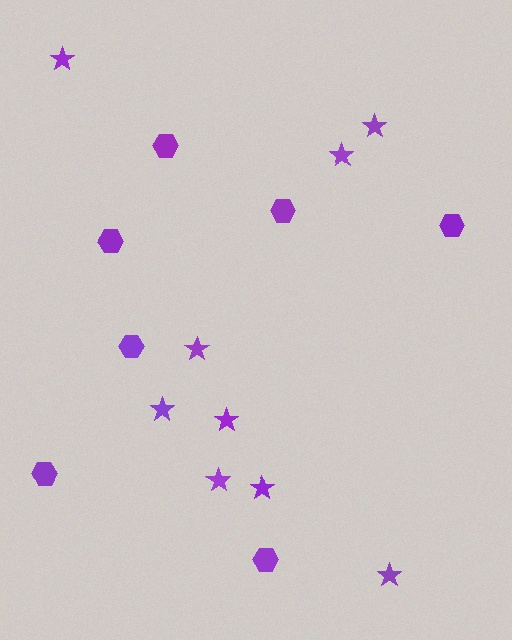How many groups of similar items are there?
There are 2 groups: one group of hexagons (7) and one group of stars (9).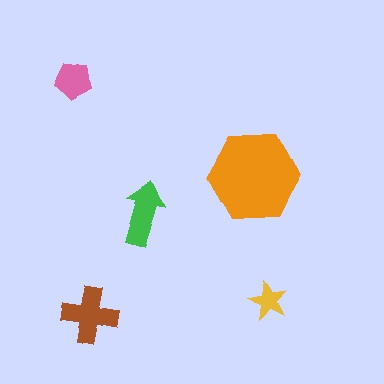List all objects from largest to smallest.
The orange hexagon, the brown cross, the green arrow, the pink pentagon, the yellow star.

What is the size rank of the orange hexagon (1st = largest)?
1st.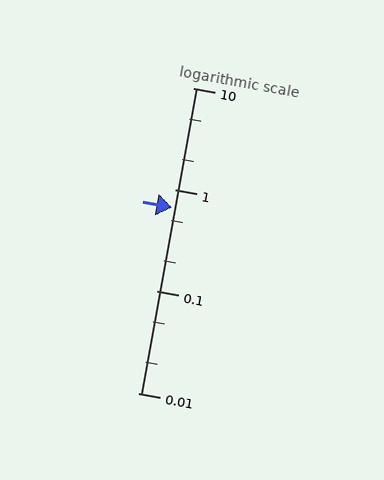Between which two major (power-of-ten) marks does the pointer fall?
The pointer is between 0.1 and 1.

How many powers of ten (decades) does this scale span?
The scale spans 3 decades, from 0.01 to 10.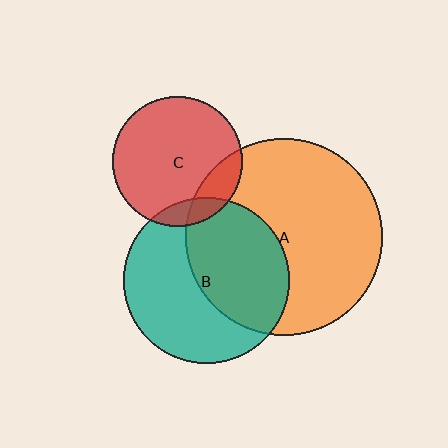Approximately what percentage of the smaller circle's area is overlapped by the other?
Approximately 10%.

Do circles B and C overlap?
Yes.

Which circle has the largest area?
Circle A (orange).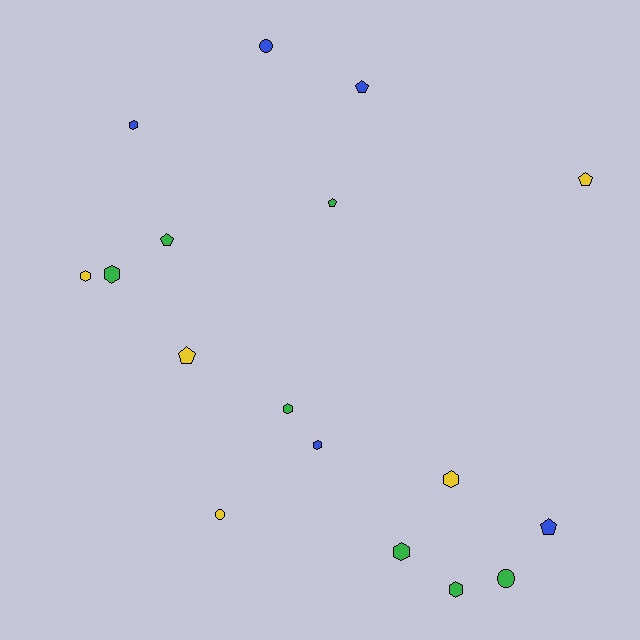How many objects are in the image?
There are 17 objects.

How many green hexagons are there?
There are 4 green hexagons.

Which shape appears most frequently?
Hexagon, with 8 objects.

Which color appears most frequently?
Green, with 7 objects.